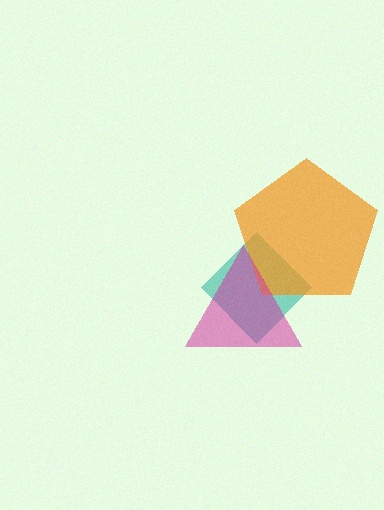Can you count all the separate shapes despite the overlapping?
Yes, there are 3 separate shapes.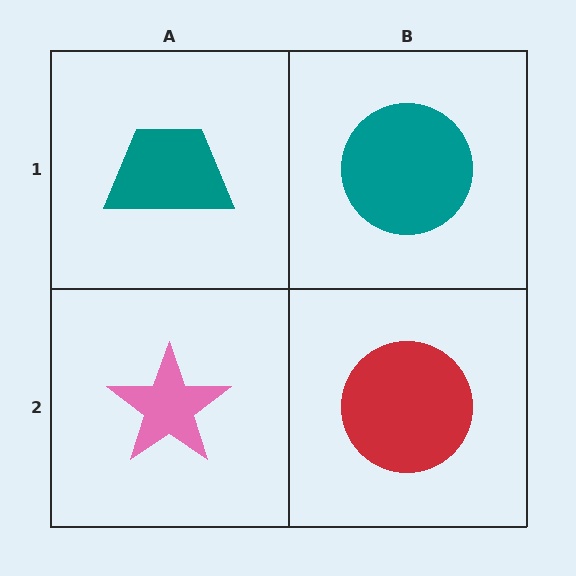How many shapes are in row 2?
2 shapes.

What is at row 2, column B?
A red circle.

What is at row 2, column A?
A pink star.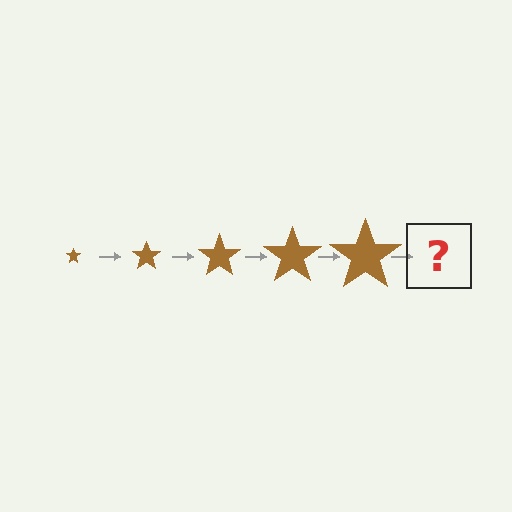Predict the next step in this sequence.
The next step is a brown star, larger than the previous one.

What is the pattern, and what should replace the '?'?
The pattern is that the star gets progressively larger each step. The '?' should be a brown star, larger than the previous one.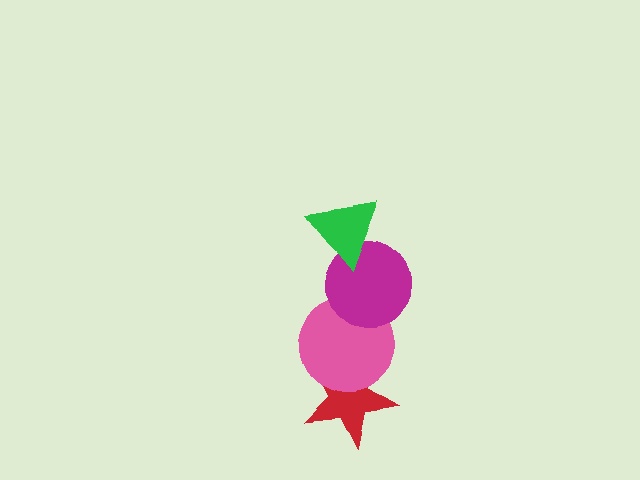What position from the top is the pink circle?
The pink circle is 3rd from the top.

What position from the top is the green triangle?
The green triangle is 1st from the top.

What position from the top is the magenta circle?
The magenta circle is 2nd from the top.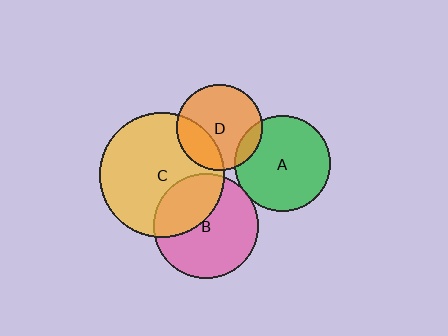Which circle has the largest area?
Circle C (yellow).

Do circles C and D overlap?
Yes.